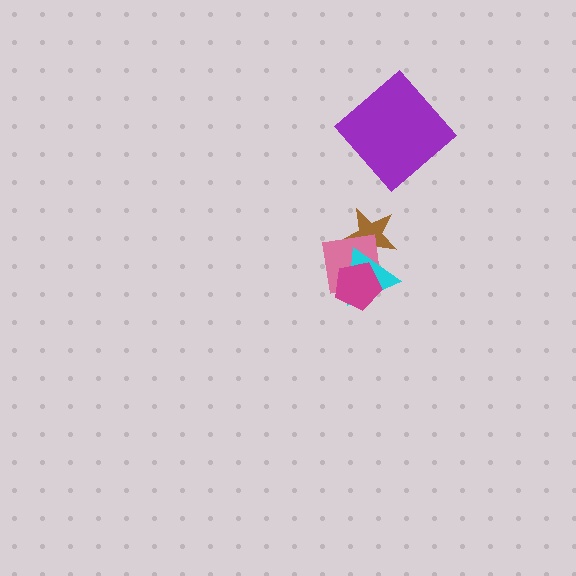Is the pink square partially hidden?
Yes, it is partially covered by another shape.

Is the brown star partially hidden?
Yes, it is partially covered by another shape.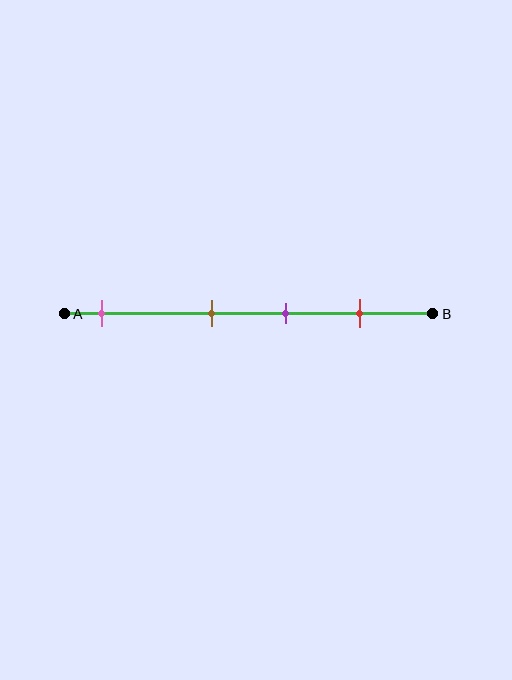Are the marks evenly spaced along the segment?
No, the marks are not evenly spaced.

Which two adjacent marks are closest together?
The brown and purple marks are the closest adjacent pair.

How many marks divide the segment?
There are 4 marks dividing the segment.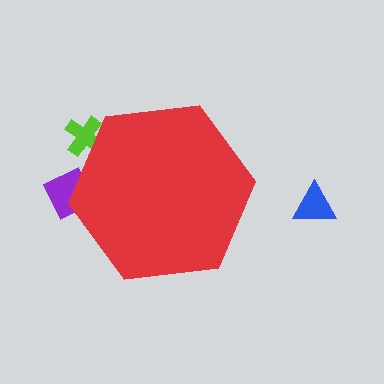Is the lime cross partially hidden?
Yes, the lime cross is partially hidden behind the red hexagon.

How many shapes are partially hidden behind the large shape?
2 shapes are partially hidden.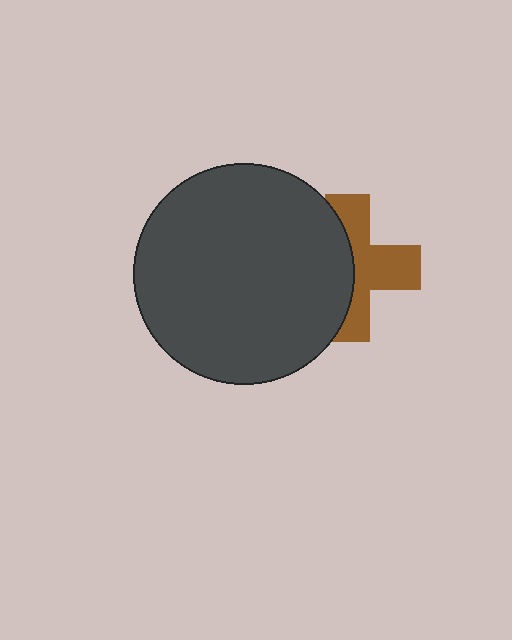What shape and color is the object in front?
The object in front is a dark gray circle.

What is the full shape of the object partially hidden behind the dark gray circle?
The partially hidden object is a brown cross.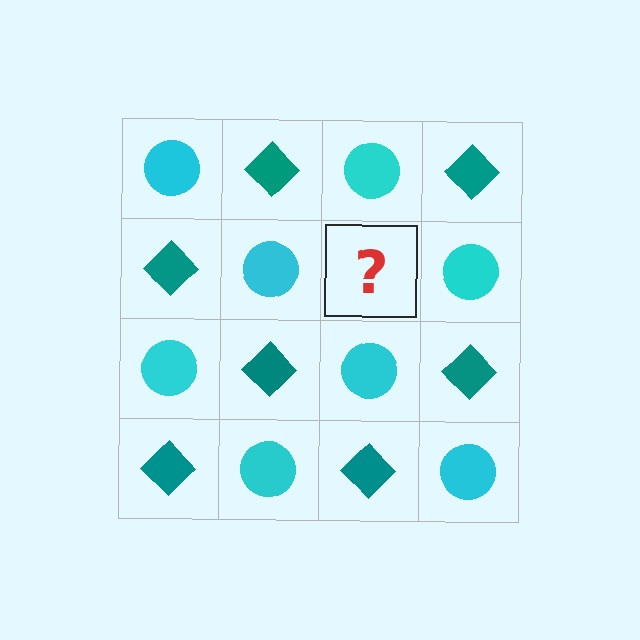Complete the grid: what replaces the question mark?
The question mark should be replaced with a teal diamond.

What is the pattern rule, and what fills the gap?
The rule is that it alternates cyan circle and teal diamond in a checkerboard pattern. The gap should be filled with a teal diamond.